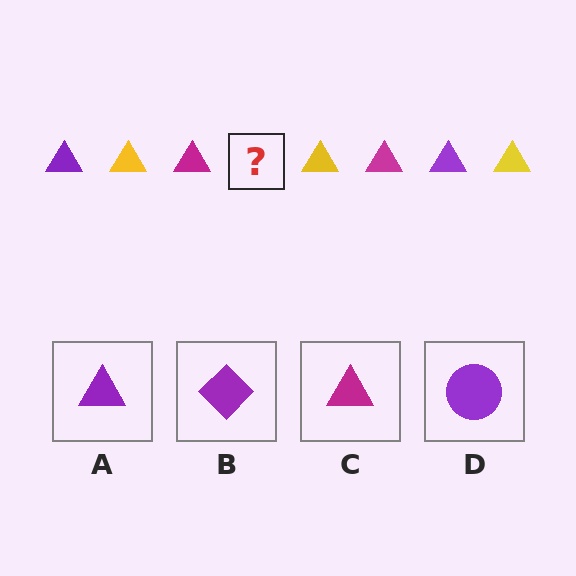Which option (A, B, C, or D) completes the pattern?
A.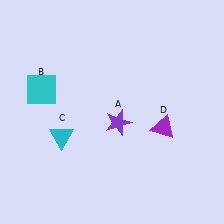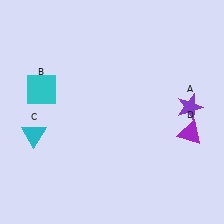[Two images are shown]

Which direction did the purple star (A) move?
The purple star (A) moved right.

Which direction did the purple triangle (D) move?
The purple triangle (D) moved right.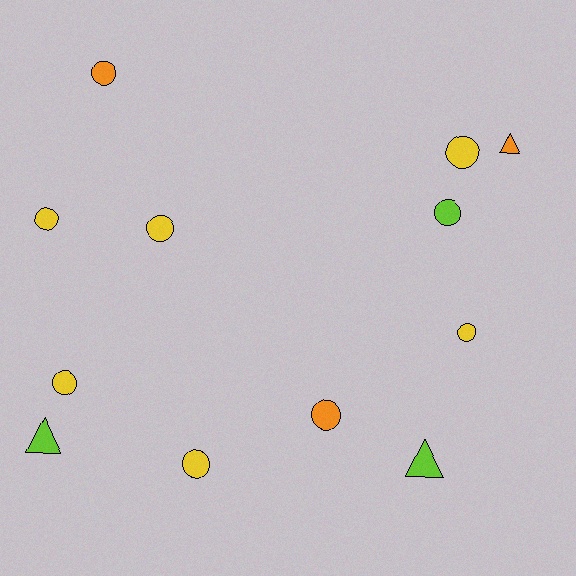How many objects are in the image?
There are 12 objects.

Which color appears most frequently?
Yellow, with 6 objects.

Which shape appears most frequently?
Circle, with 9 objects.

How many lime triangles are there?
There are 2 lime triangles.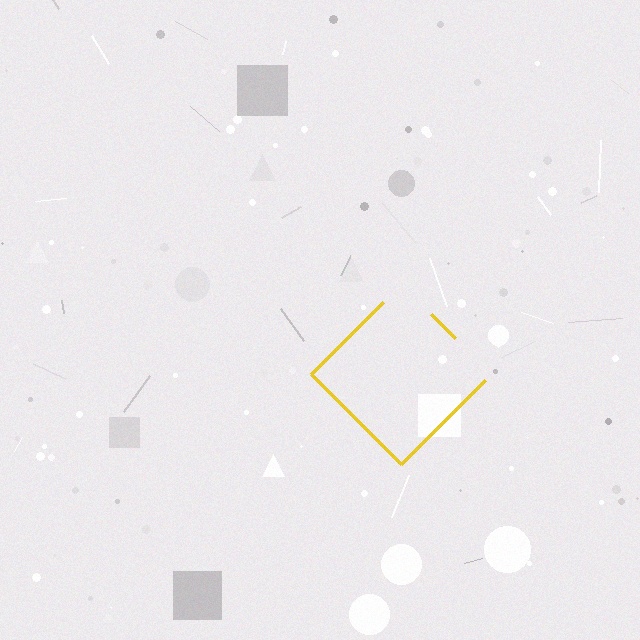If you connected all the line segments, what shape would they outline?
They would outline a diamond.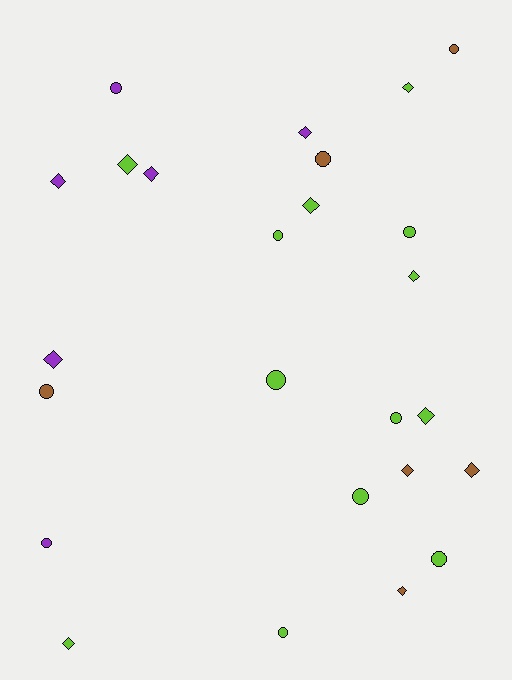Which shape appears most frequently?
Diamond, with 13 objects.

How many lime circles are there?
There are 7 lime circles.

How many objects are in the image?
There are 25 objects.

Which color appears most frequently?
Lime, with 13 objects.